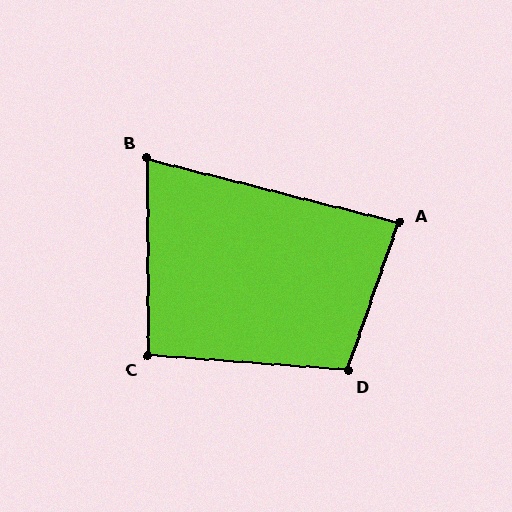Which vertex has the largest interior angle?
D, at approximately 105 degrees.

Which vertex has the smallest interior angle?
B, at approximately 75 degrees.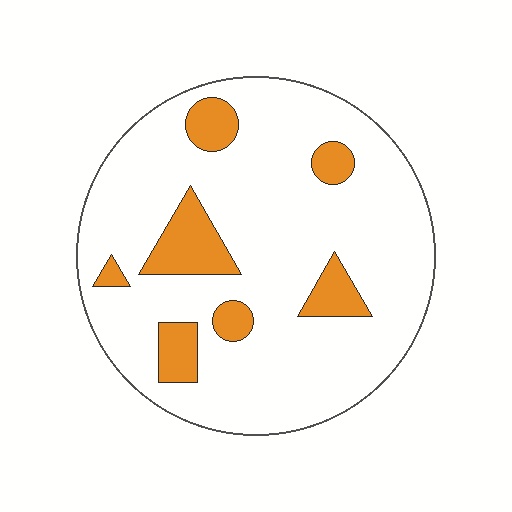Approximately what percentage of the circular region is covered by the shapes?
Approximately 15%.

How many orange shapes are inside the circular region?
7.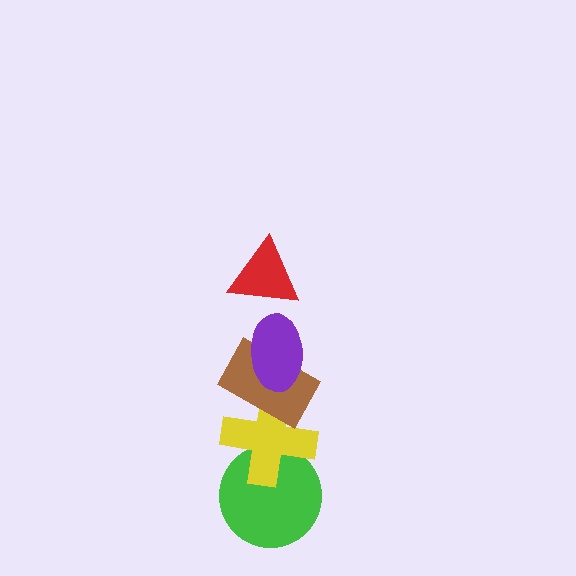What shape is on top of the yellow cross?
The brown rectangle is on top of the yellow cross.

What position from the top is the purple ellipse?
The purple ellipse is 2nd from the top.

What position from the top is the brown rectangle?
The brown rectangle is 3rd from the top.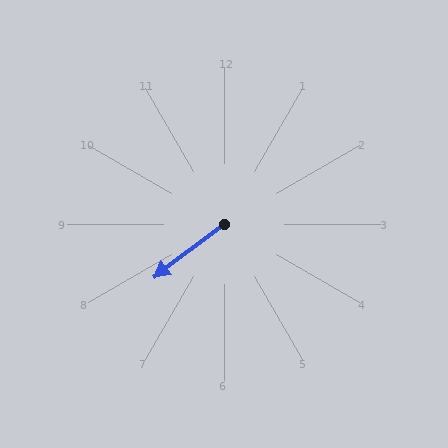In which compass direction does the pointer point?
Southwest.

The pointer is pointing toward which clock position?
Roughly 8 o'clock.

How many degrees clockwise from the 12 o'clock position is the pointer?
Approximately 233 degrees.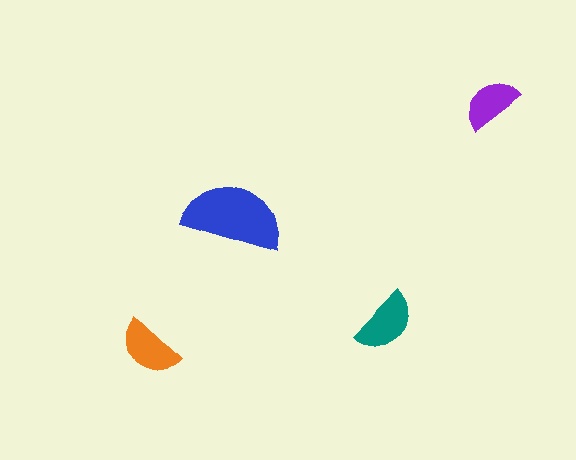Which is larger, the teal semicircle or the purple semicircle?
The teal one.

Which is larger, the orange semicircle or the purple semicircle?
The orange one.